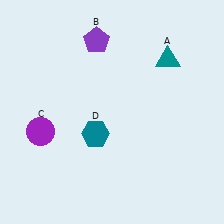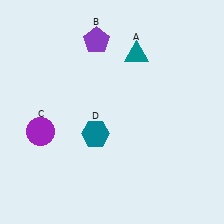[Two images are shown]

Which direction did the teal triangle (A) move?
The teal triangle (A) moved left.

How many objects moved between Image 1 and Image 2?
1 object moved between the two images.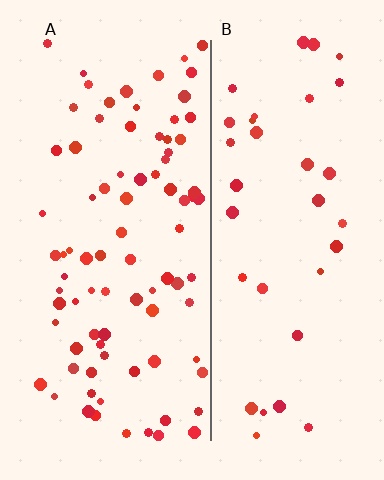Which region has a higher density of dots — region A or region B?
A (the left).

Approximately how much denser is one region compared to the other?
Approximately 2.3× — region A over region B.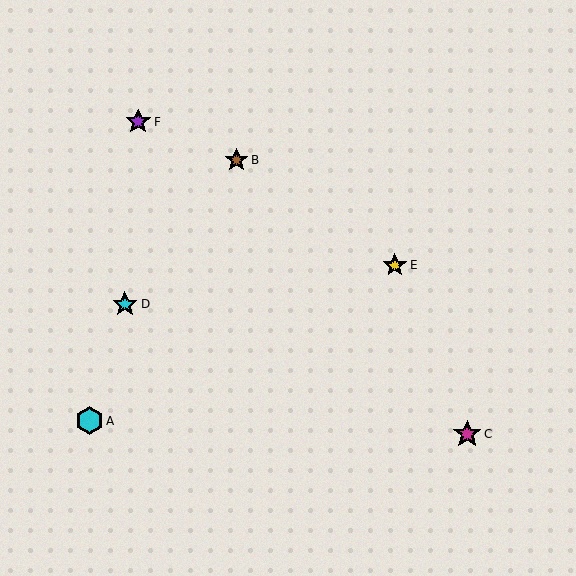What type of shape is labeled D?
Shape D is a cyan star.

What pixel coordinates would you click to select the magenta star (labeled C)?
Click at (467, 434) to select the magenta star C.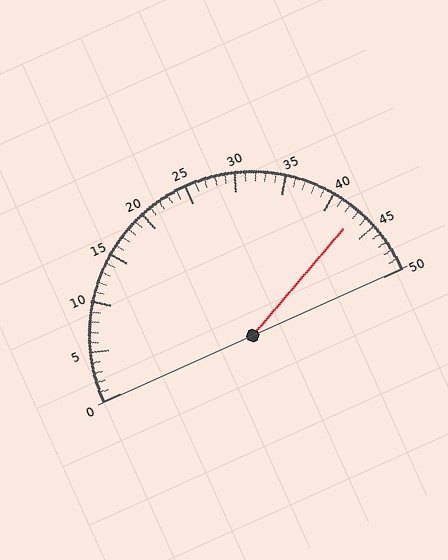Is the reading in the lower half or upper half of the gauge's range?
The reading is in the upper half of the range (0 to 50).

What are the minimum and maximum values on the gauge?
The gauge ranges from 0 to 50.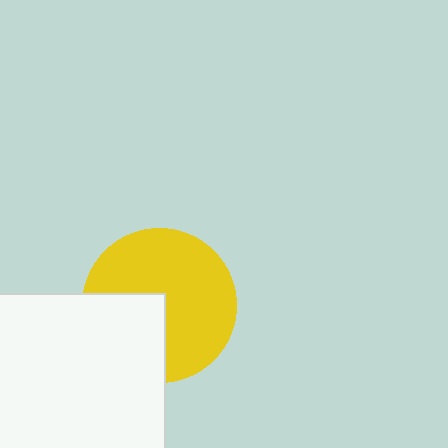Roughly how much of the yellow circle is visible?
Most of it is visible (roughly 67%).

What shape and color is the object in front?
The object in front is a white square.